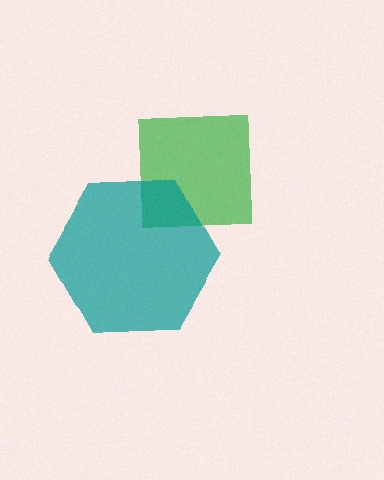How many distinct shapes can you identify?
There are 2 distinct shapes: a green square, a teal hexagon.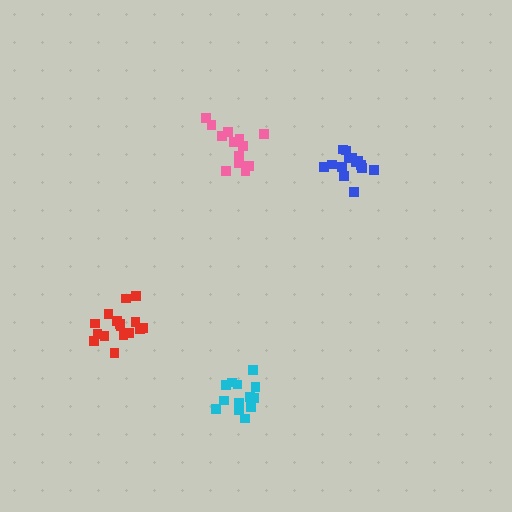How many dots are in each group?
Group 1: 15 dots, Group 2: 14 dots, Group 3: 16 dots, Group 4: 14 dots (59 total).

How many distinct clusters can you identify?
There are 4 distinct clusters.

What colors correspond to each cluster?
The clusters are colored: pink, cyan, red, blue.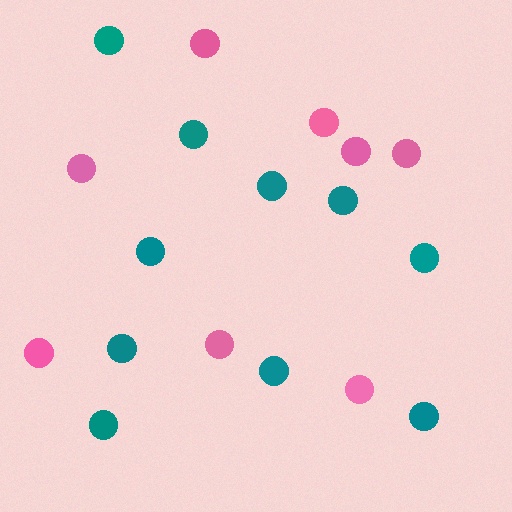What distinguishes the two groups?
There are 2 groups: one group of teal circles (10) and one group of pink circles (8).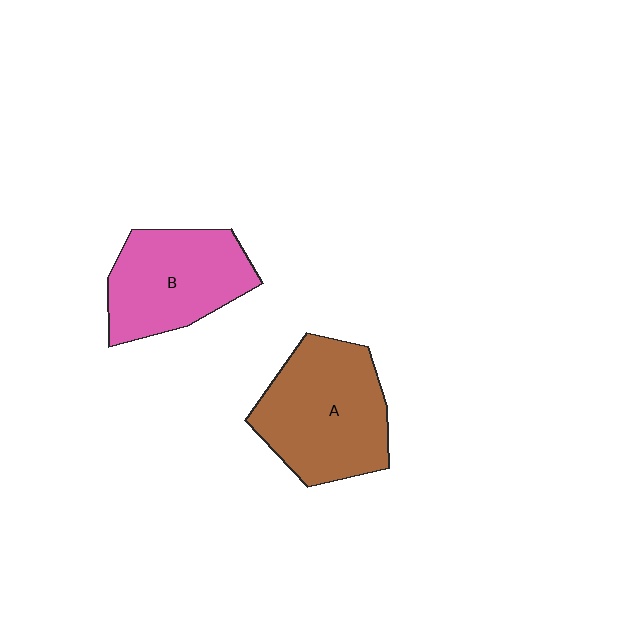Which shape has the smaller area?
Shape B (pink).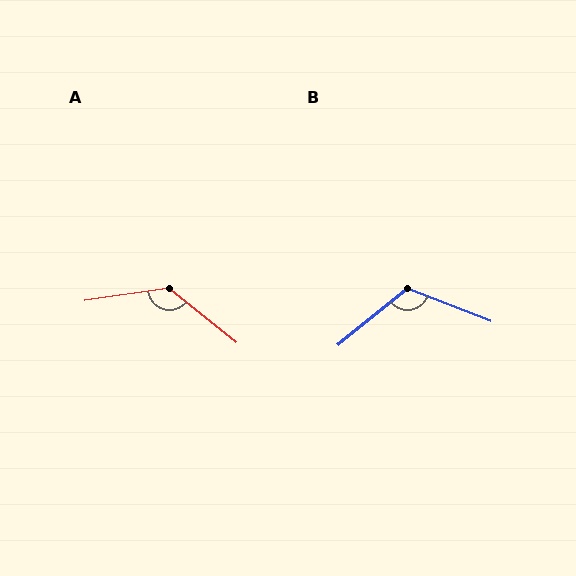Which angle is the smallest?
B, at approximately 120 degrees.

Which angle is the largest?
A, at approximately 133 degrees.